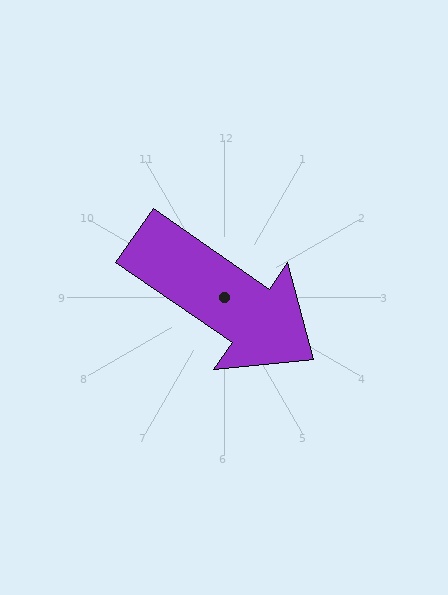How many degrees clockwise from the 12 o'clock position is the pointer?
Approximately 125 degrees.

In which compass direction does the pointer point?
Southeast.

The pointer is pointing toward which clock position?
Roughly 4 o'clock.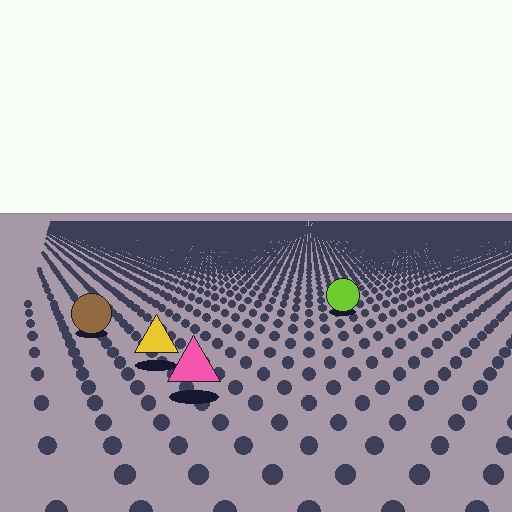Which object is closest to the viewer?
The pink triangle is closest. The texture marks near it are larger and more spread out.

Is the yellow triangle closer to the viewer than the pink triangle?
No. The pink triangle is closer — you can tell from the texture gradient: the ground texture is coarser near it.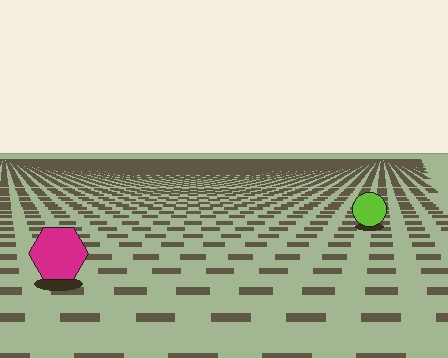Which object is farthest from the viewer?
The lime circle is farthest from the viewer. It appears smaller and the ground texture around it is denser.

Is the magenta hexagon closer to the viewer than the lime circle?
Yes. The magenta hexagon is closer — you can tell from the texture gradient: the ground texture is coarser near it.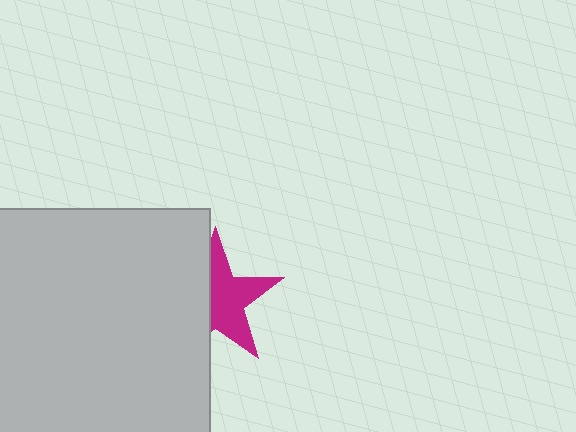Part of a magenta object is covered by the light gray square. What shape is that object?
It is a star.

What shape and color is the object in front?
The object in front is a light gray square.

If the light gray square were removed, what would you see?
You would see the complete magenta star.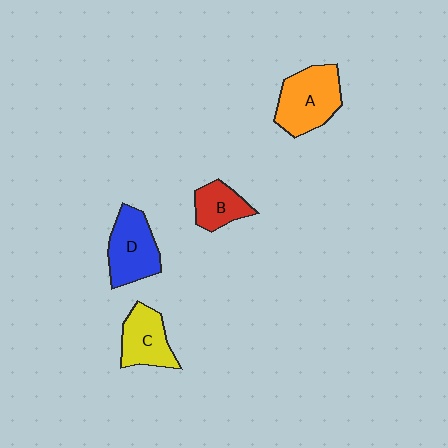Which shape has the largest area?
Shape A (orange).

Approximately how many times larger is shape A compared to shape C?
Approximately 1.3 times.